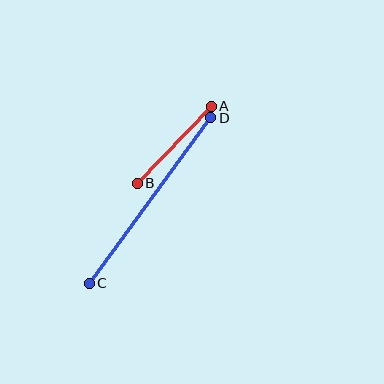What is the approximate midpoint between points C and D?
The midpoint is at approximately (150, 200) pixels.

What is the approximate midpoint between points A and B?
The midpoint is at approximately (174, 145) pixels.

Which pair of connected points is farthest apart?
Points C and D are farthest apart.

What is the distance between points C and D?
The distance is approximately 205 pixels.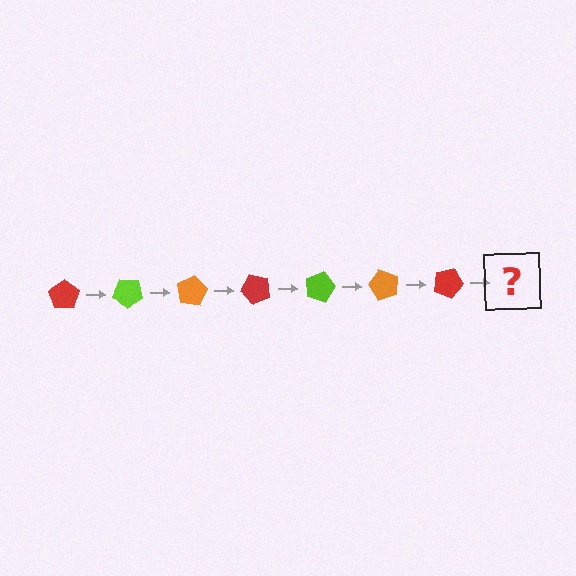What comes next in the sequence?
The next element should be a lime pentagon, rotated 280 degrees from the start.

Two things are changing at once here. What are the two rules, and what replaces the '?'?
The two rules are that it rotates 40 degrees each step and the color cycles through red, lime, and orange. The '?' should be a lime pentagon, rotated 280 degrees from the start.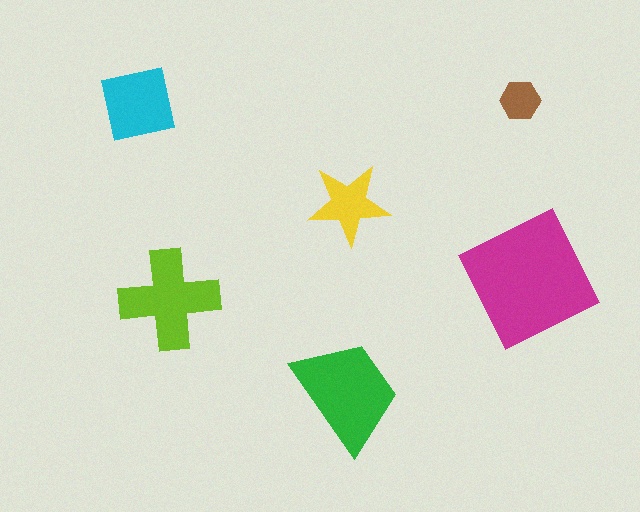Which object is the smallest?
The brown hexagon.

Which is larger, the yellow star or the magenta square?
The magenta square.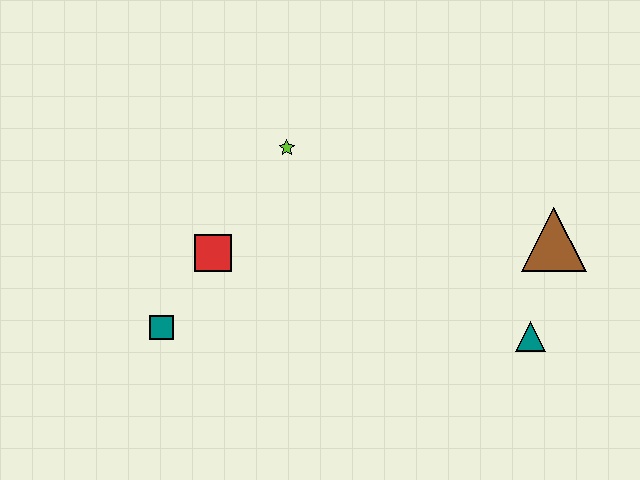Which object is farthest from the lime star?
The teal triangle is farthest from the lime star.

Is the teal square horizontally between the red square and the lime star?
No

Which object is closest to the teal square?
The red square is closest to the teal square.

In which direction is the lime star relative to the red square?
The lime star is above the red square.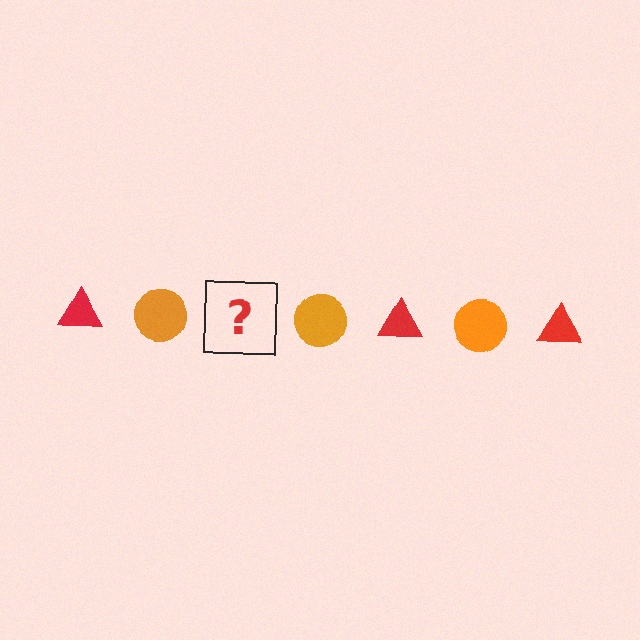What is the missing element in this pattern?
The missing element is a red triangle.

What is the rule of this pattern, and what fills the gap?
The rule is that the pattern alternates between red triangle and orange circle. The gap should be filled with a red triangle.